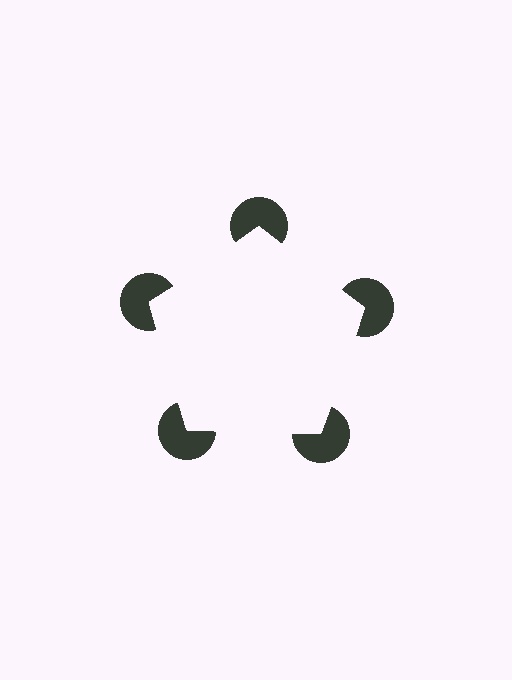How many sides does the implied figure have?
5 sides.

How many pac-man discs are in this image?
There are 5 — one at each vertex of the illusory pentagon.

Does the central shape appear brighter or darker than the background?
It typically appears slightly brighter than the background, even though no actual brightness change is drawn.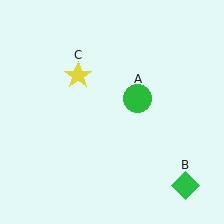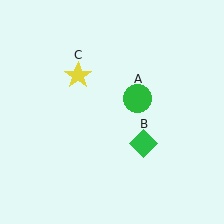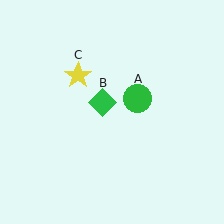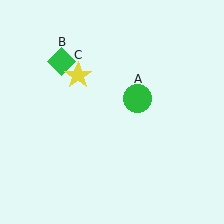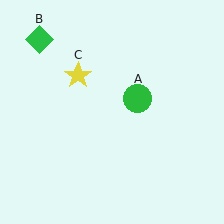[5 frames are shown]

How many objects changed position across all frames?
1 object changed position: green diamond (object B).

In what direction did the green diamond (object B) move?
The green diamond (object B) moved up and to the left.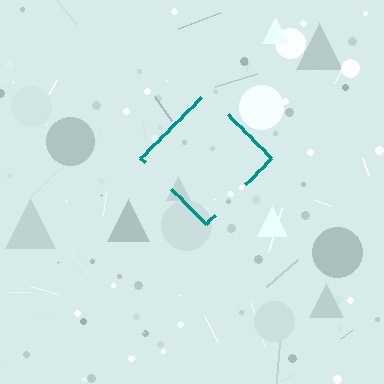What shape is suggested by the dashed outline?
The dashed outline suggests a diamond.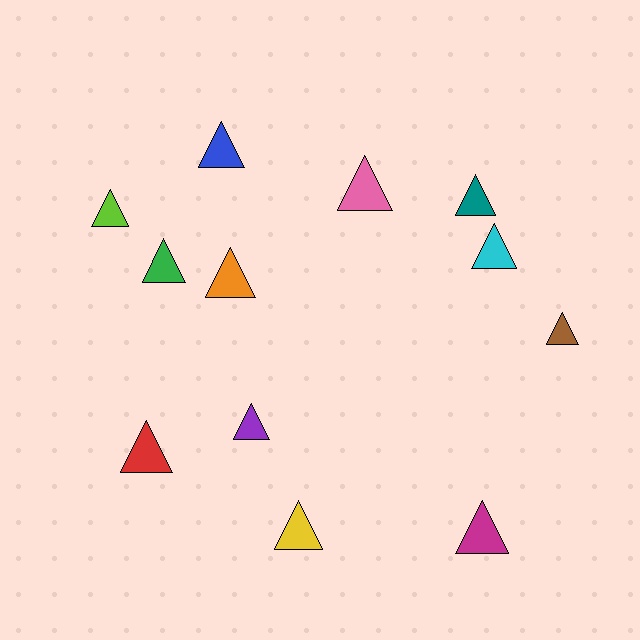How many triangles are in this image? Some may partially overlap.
There are 12 triangles.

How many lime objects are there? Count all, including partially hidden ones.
There is 1 lime object.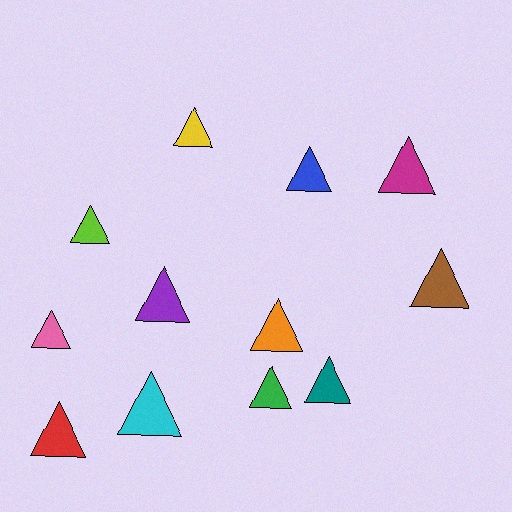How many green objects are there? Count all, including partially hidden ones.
There is 1 green object.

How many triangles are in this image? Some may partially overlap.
There are 12 triangles.